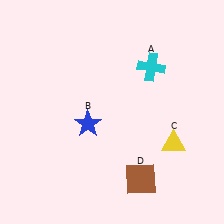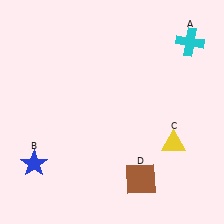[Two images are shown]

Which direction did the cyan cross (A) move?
The cyan cross (A) moved right.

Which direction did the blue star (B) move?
The blue star (B) moved left.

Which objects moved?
The objects that moved are: the cyan cross (A), the blue star (B).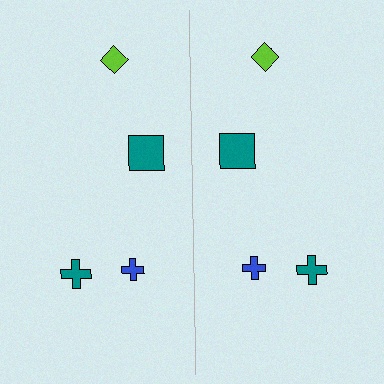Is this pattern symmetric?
Yes, this pattern has bilateral (reflection) symmetry.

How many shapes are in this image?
There are 8 shapes in this image.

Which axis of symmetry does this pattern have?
The pattern has a vertical axis of symmetry running through the center of the image.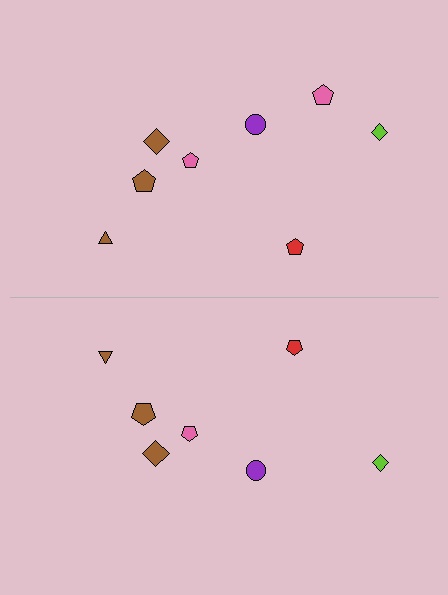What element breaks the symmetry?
A pink pentagon is missing from the bottom side.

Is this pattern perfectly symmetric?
No, the pattern is not perfectly symmetric. A pink pentagon is missing from the bottom side.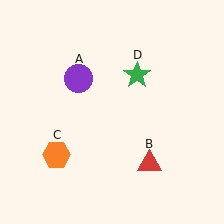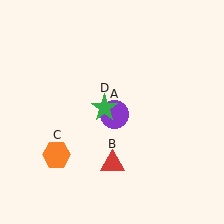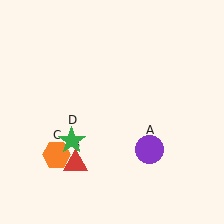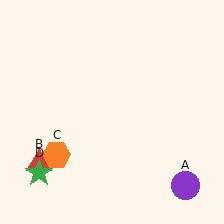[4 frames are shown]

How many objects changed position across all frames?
3 objects changed position: purple circle (object A), red triangle (object B), green star (object D).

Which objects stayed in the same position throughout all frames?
Orange hexagon (object C) remained stationary.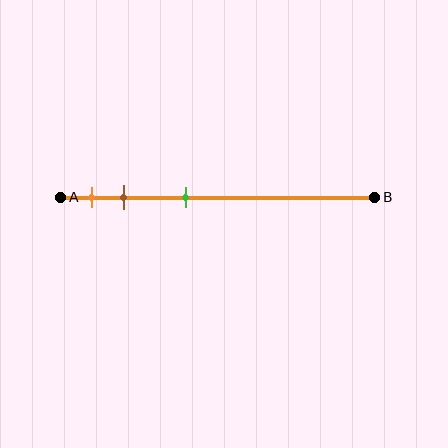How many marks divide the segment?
There are 3 marks dividing the segment.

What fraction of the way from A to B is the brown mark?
The brown mark is approximately 20% (0.2) of the way from A to B.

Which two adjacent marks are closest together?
The orange and brown marks are the closest adjacent pair.